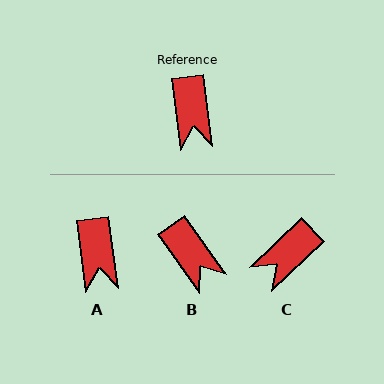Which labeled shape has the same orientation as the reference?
A.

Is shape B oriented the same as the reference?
No, it is off by about 28 degrees.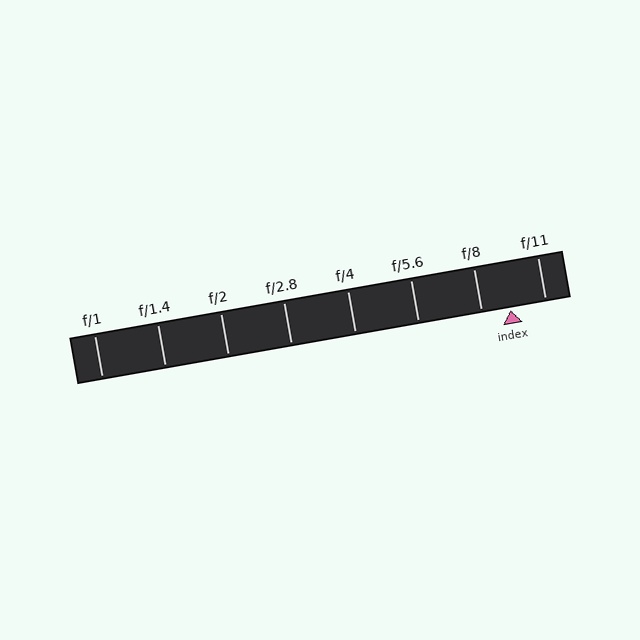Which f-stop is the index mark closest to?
The index mark is closest to f/8.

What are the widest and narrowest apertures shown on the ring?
The widest aperture shown is f/1 and the narrowest is f/11.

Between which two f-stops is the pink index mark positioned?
The index mark is between f/8 and f/11.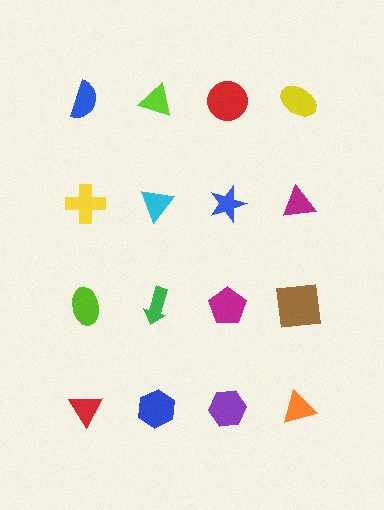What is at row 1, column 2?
A lime triangle.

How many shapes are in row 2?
4 shapes.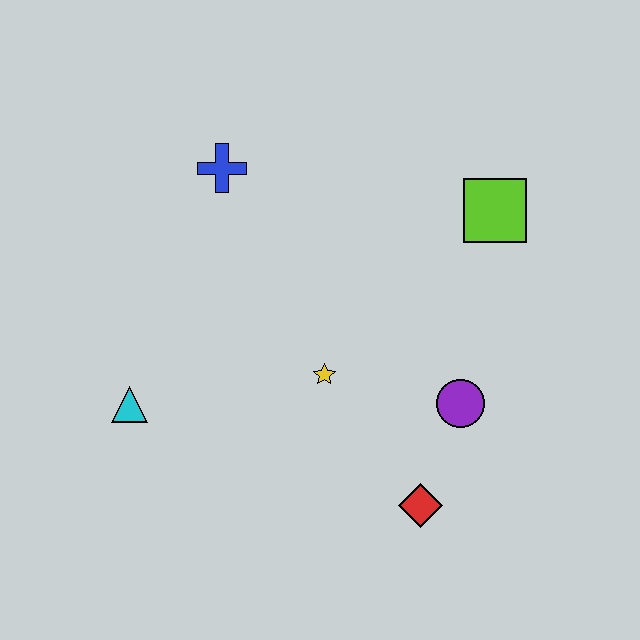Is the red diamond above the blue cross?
No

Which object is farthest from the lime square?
The cyan triangle is farthest from the lime square.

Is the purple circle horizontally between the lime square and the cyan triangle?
Yes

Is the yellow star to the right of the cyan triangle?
Yes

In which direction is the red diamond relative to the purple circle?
The red diamond is below the purple circle.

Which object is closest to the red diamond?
The purple circle is closest to the red diamond.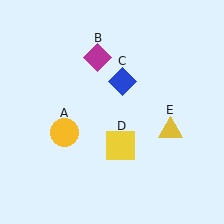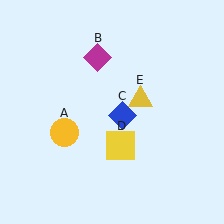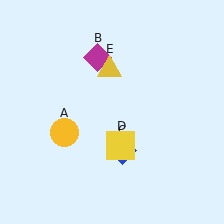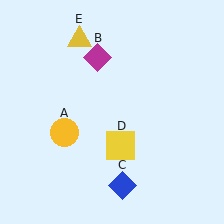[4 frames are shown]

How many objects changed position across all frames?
2 objects changed position: blue diamond (object C), yellow triangle (object E).